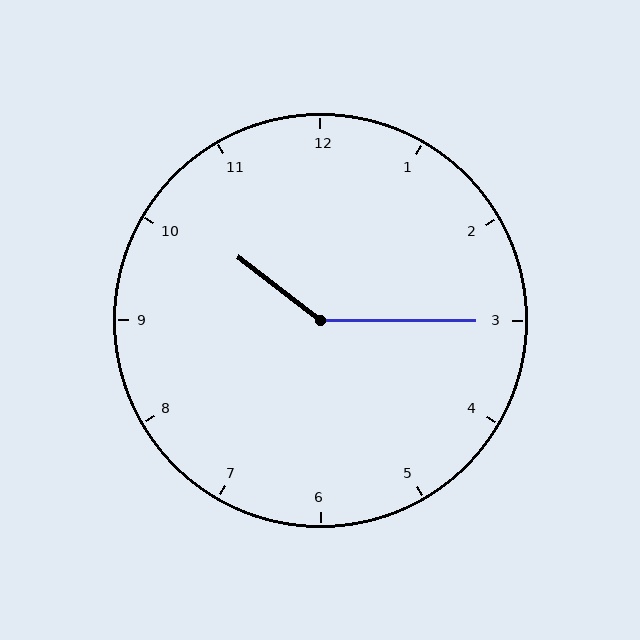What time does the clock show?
10:15.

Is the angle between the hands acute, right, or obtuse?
It is obtuse.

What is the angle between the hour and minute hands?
Approximately 142 degrees.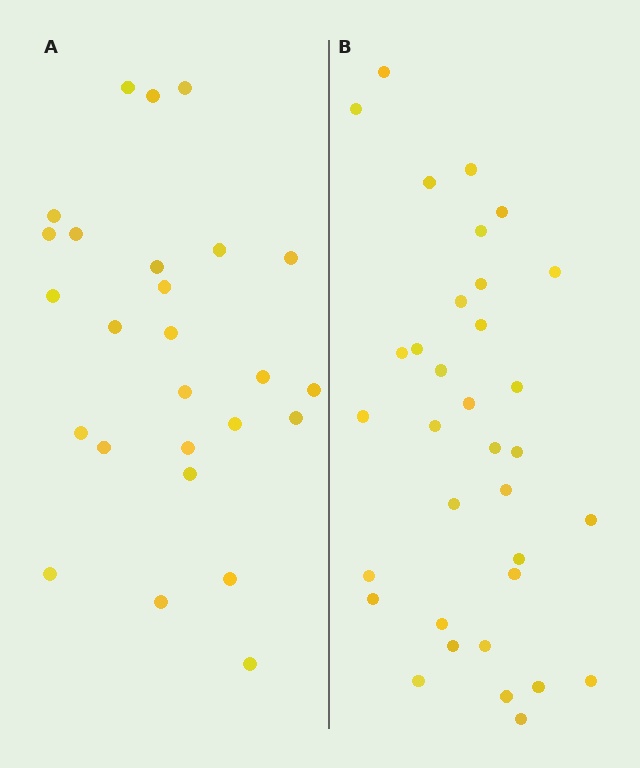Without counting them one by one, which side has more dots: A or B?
Region B (the right region) has more dots.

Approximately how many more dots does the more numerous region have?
Region B has roughly 8 or so more dots than region A.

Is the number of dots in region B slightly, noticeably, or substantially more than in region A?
Region B has noticeably more, but not dramatically so. The ratio is roughly 1.3 to 1.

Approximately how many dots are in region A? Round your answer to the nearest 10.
About 30 dots. (The exact count is 26, which rounds to 30.)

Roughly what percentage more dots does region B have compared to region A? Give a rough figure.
About 30% more.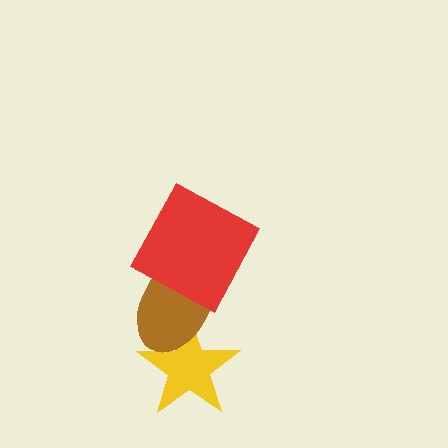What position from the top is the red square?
The red square is 1st from the top.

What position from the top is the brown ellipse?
The brown ellipse is 2nd from the top.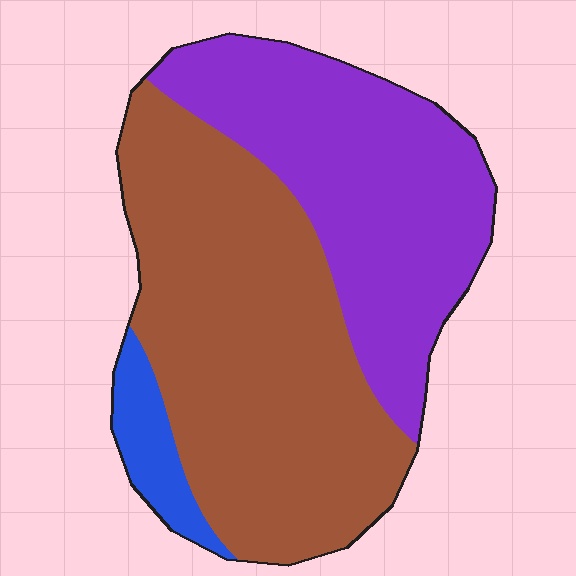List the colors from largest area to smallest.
From largest to smallest: brown, purple, blue.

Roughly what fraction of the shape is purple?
Purple takes up between a third and a half of the shape.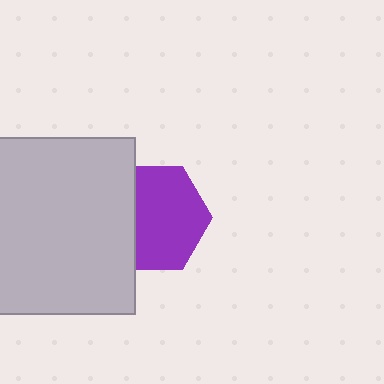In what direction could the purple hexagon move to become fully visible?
The purple hexagon could move right. That would shift it out from behind the light gray square entirely.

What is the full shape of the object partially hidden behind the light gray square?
The partially hidden object is a purple hexagon.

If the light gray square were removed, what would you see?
You would see the complete purple hexagon.